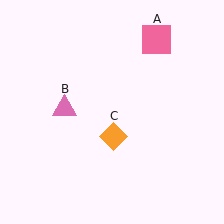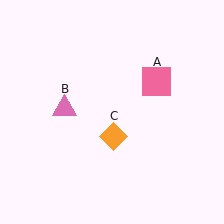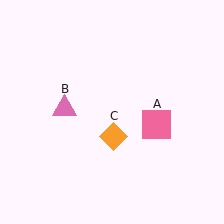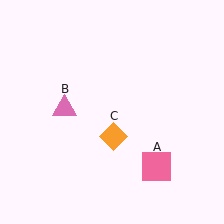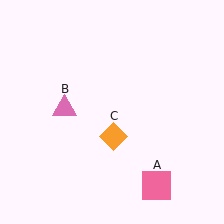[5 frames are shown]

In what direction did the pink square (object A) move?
The pink square (object A) moved down.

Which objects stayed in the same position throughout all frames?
Pink triangle (object B) and orange diamond (object C) remained stationary.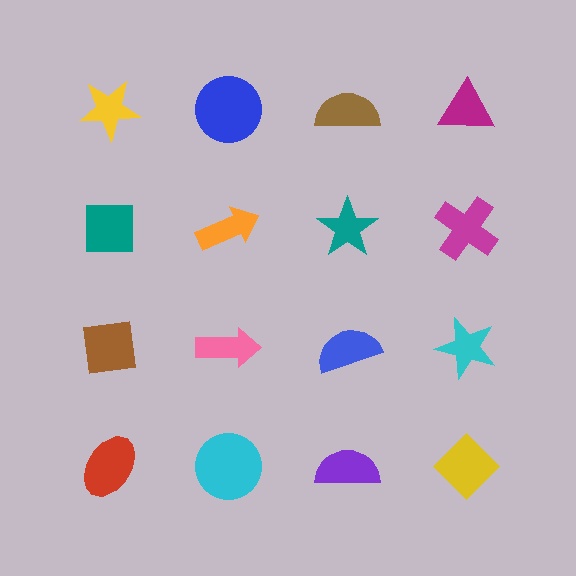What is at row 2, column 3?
A teal star.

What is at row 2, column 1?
A teal square.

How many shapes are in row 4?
4 shapes.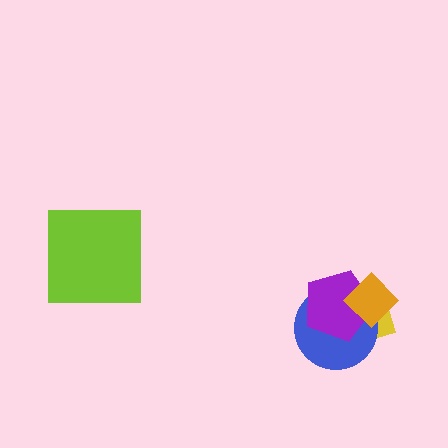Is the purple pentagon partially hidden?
Yes, it is partially covered by another shape.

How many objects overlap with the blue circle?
3 objects overlap with the blue circle.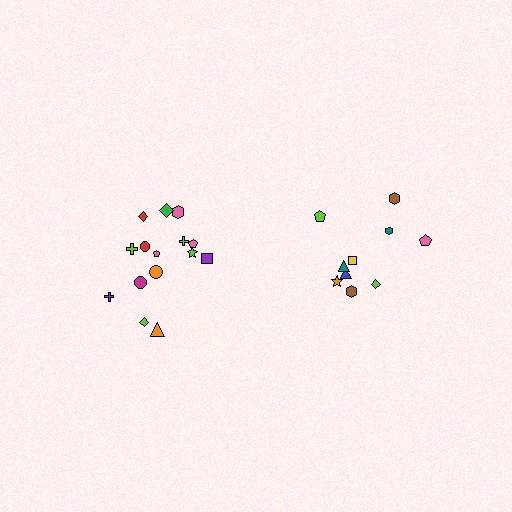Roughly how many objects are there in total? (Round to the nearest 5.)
Roughly 25 objects in total.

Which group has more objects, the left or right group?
The left group.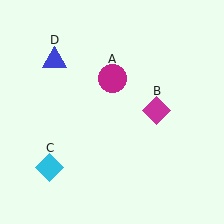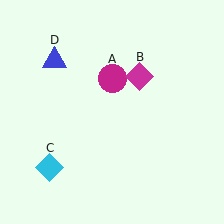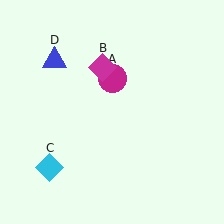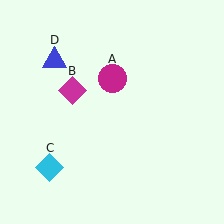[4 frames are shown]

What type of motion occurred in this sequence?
The magenta diamond (object B) rotated counterclockwise around the center of the scene.